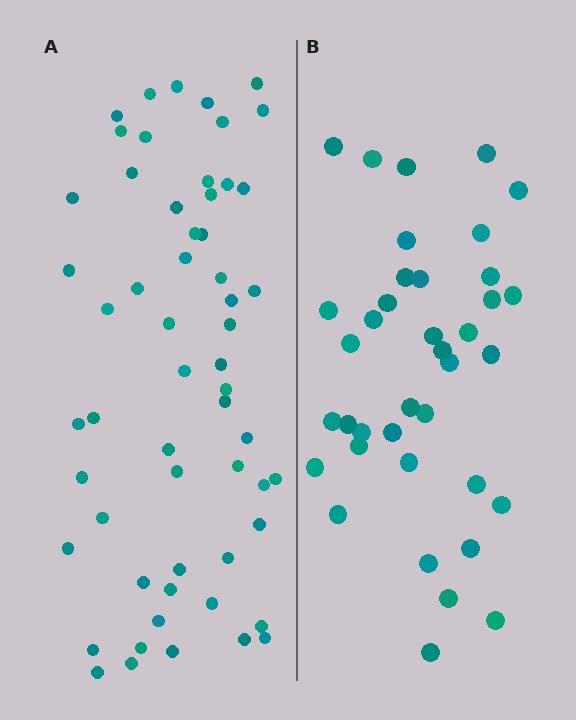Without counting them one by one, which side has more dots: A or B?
Region A (the left region) has more dots.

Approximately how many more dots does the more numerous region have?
Region A has approximately 20 more dots than region B.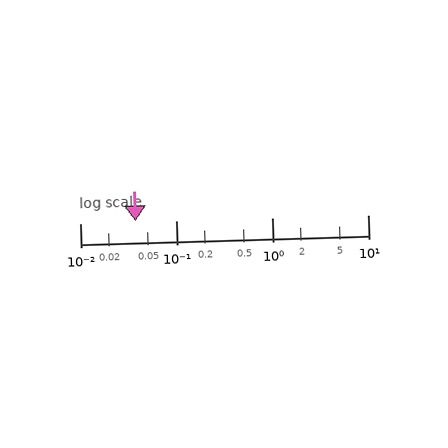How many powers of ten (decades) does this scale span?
The scale spans 3 decades, from 0.01 to 10.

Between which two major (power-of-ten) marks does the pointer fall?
The pointer is between 0.01 and 0.1.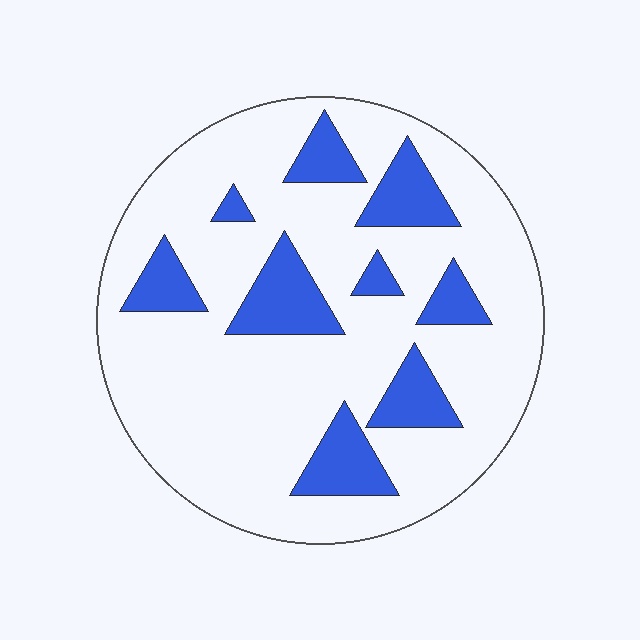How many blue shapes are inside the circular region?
9.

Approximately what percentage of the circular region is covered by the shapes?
Approximately 20%.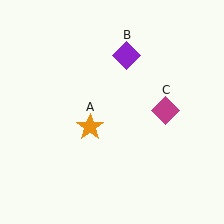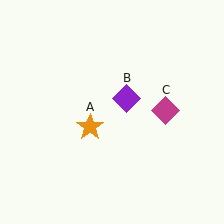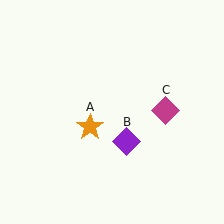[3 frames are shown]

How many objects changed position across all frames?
1 object changed position: purple diamond (object B).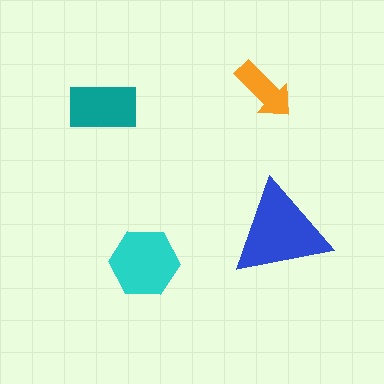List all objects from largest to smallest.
The blue triangle, the cyan hexagon, the teal rectangle, the orange arrow.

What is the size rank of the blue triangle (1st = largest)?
1st.